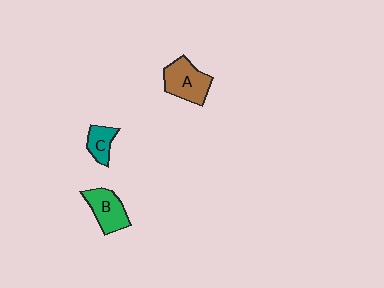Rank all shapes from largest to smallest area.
From largest to smallest: A (brown), B (green), C (teal).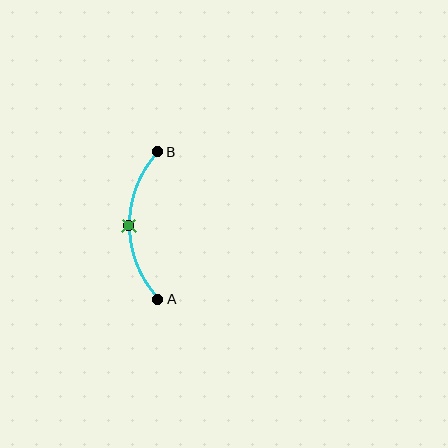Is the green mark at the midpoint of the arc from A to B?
Yes. The green mark lies on the arc at equal arc-length from both A and B — it is the arc midpoint.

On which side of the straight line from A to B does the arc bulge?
The arc bulges to the left of the straight line connecting A and B.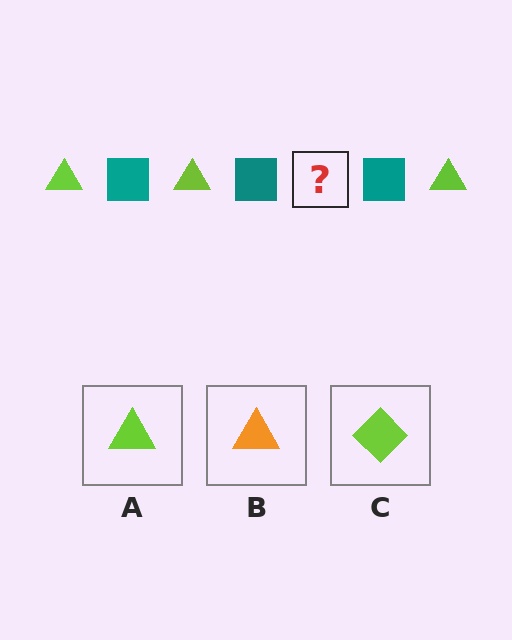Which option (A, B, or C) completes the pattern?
A.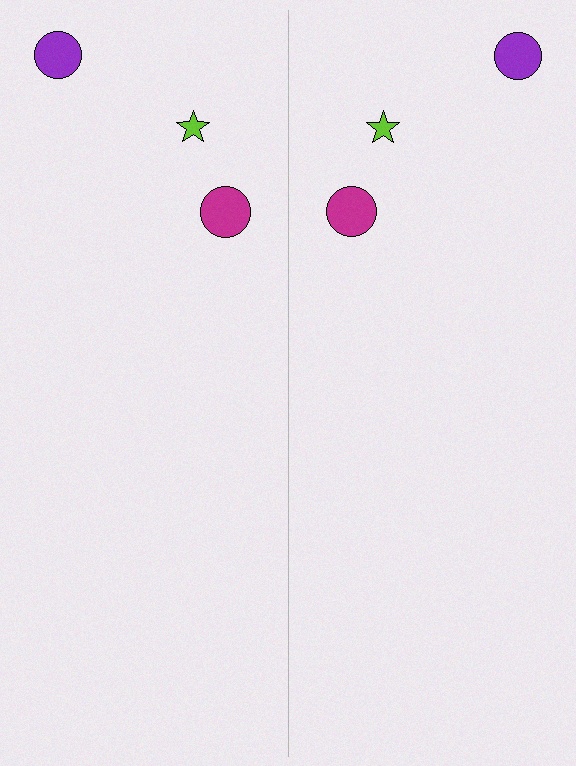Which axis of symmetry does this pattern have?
The pattern has a vertical axis of symmetry running through the center of the image.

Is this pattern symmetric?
Yes, this pattern has bilateral (reflection) symmetry.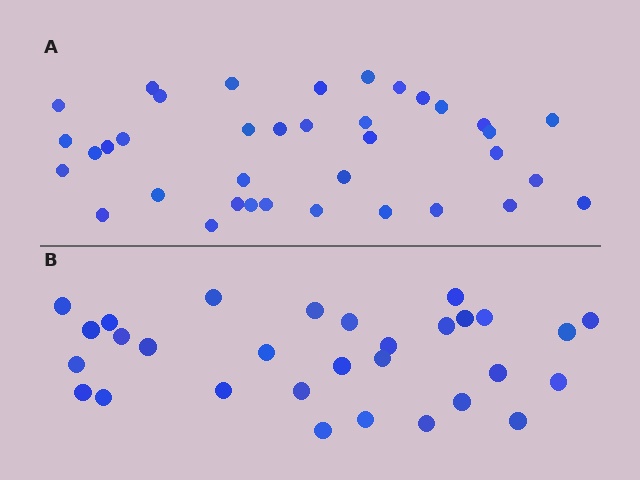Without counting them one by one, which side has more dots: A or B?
Region A (the top region) has more dots.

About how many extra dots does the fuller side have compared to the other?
Region A has roughly 8 or so more dots than region B.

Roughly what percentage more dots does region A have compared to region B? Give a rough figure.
About 25% more.